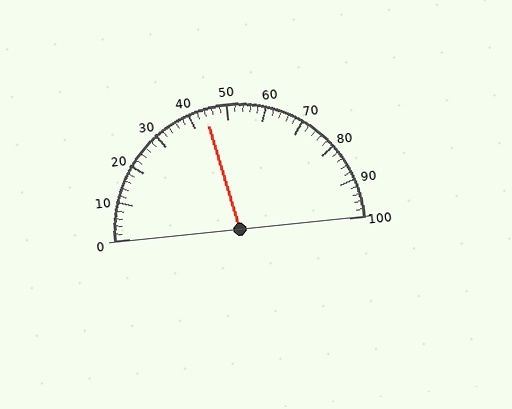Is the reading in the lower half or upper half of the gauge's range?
The reading is in the lower half of the range (0 to 100).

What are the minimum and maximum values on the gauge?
The gauge ranges from 0 to 100.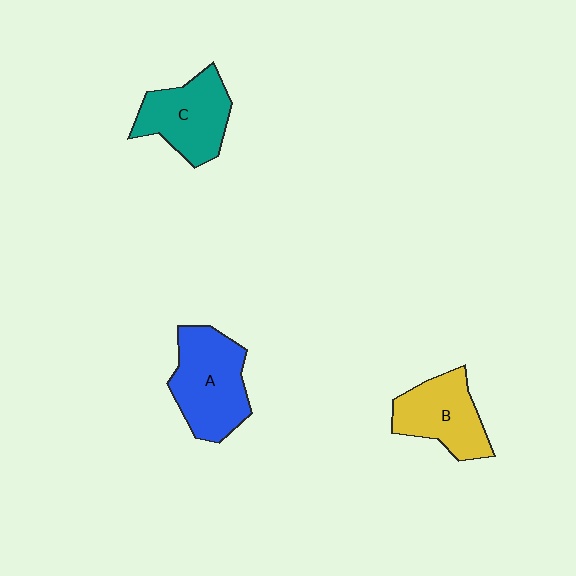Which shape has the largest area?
Shape A (blue).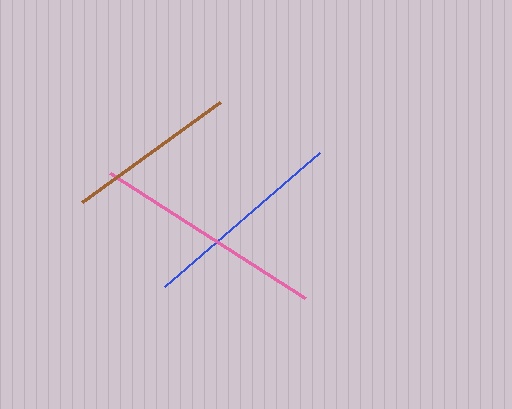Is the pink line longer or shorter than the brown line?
The pink line is longer than the brown line.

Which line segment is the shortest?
The brown line is the shortest at approximately 171 pixels.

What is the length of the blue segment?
The blue segment is approximately 205 pixels long.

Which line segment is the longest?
The pink line is the longest at approximately 232 pixels.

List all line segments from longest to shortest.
From longest to shortest: pink, blue, brown.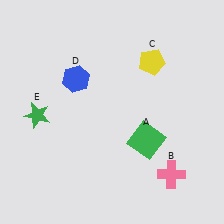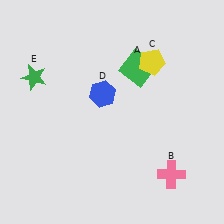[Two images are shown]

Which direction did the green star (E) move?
The green star (E) moved up.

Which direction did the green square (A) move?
The green square (A) moved up.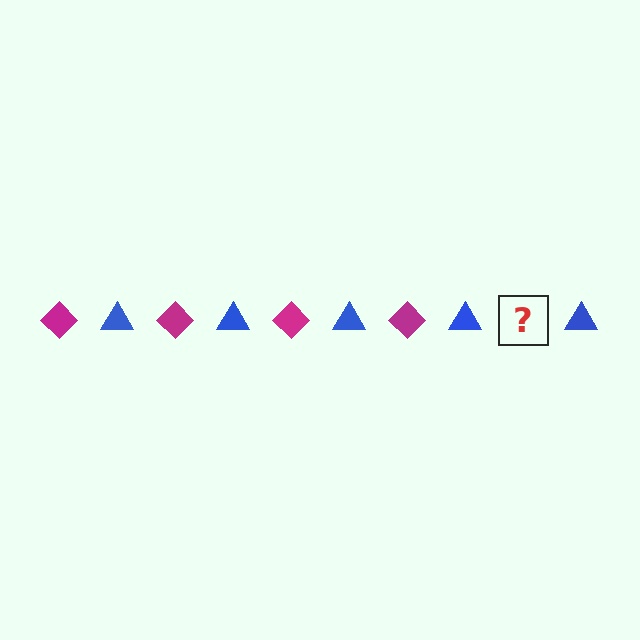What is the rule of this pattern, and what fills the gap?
The rule is that the pattern alternates between magenta diamond and blue triangle. The gap should be filled with a magenta diamond.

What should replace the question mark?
The question mark should be replaced with a magenta diamond.